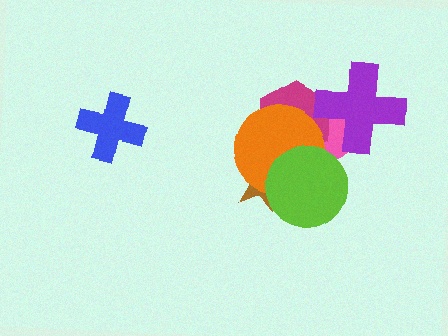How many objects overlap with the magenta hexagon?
4 objects overlap with the magenta hexagon.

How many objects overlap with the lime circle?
4 objects overlap with the lime circle.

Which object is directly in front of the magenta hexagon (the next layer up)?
The orange circle is directly in front of the magenta hexagon.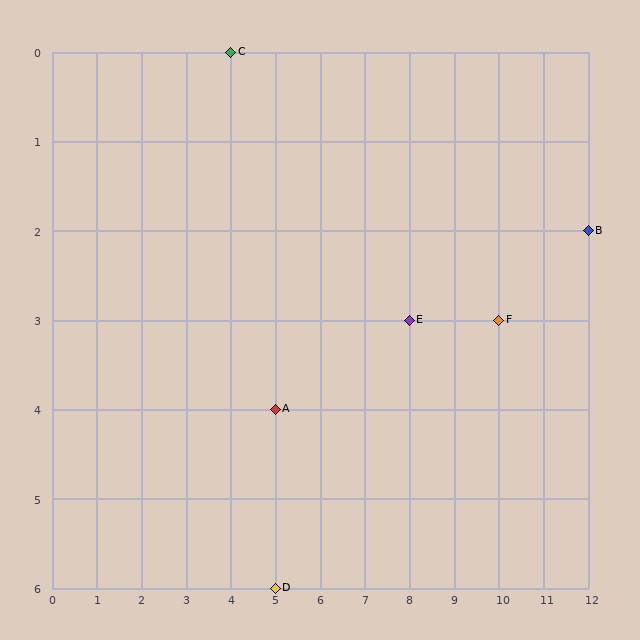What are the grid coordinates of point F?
Point F is at grid coordinates (10, 3).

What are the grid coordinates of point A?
Point A is at grid coordinates (5, 4).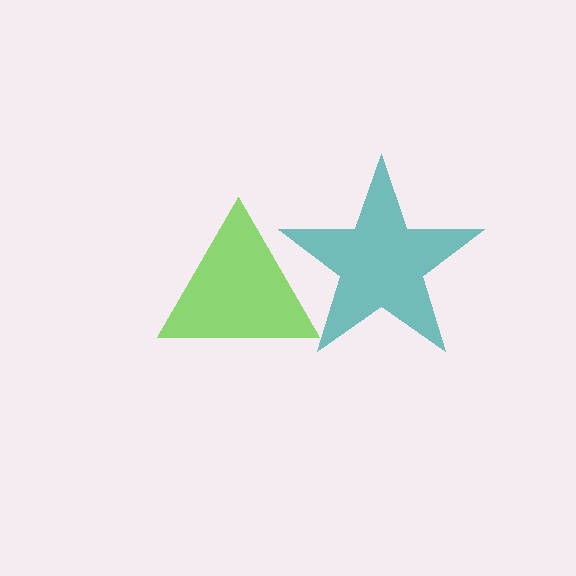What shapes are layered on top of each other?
The layered shapes are: a lime triangle, a teal star.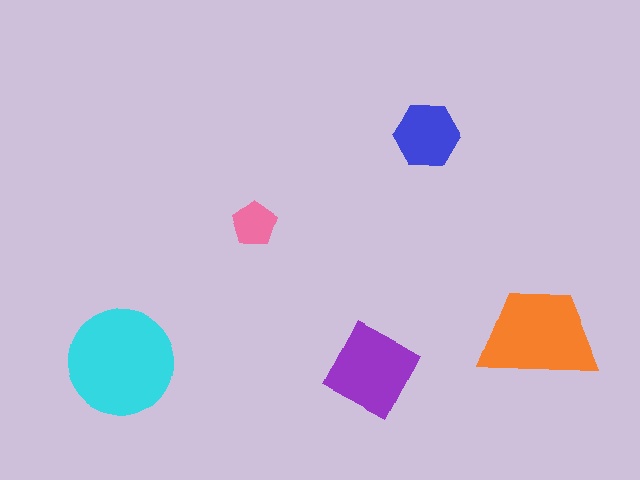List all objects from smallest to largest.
The pink pentagon, the blue hexagon, the purple square, the orange trapezoid, the cyan circle.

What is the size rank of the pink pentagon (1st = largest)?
5th.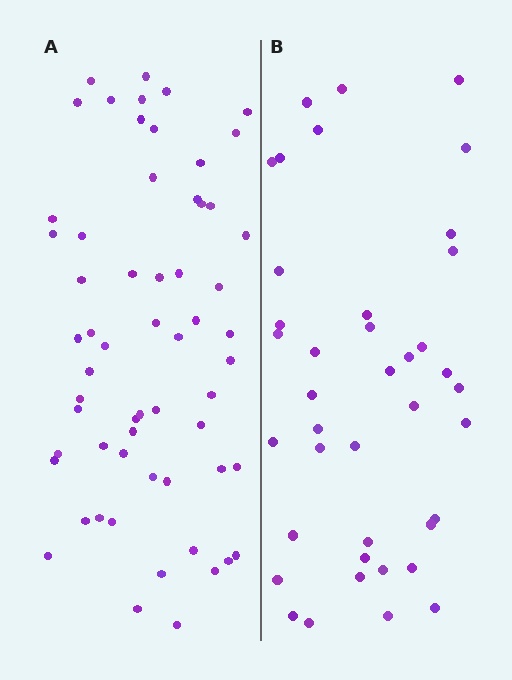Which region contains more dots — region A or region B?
Region A (the left region) has more dots.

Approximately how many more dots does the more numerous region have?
Region A has approximately 20 more dots than region B.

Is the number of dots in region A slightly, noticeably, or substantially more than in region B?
Region A has substantially more. The ratio is roughly 1.5 to 1.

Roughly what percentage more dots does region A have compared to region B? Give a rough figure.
About 50% more.